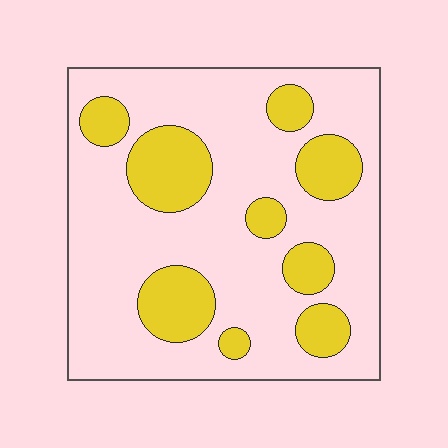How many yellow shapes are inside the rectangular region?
9.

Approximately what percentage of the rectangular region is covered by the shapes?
Approximately 25%.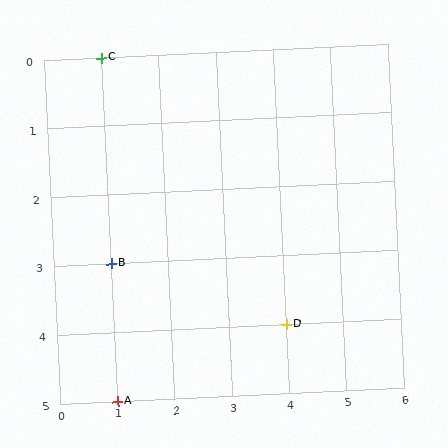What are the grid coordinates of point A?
Point A is at grid coordinates (1, 5).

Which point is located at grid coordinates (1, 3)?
Point B is at (1, 3).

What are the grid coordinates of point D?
Point D is at grid coordinates (4, 4).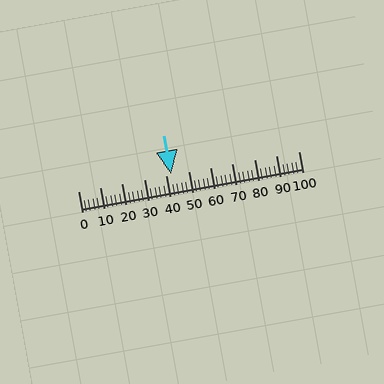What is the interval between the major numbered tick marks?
The major tick marks are spaced 10 units apart.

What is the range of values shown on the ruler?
The ruler shows values from 0 to 100.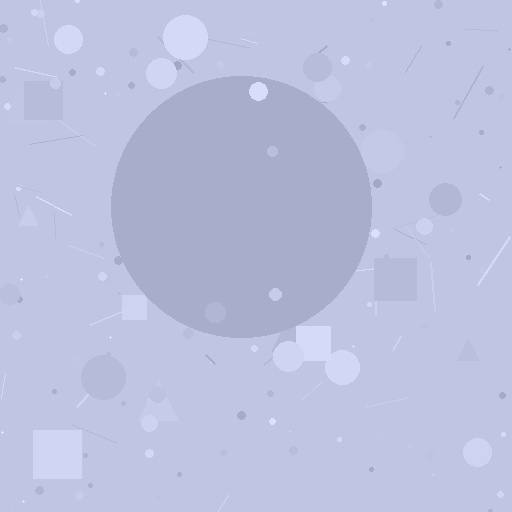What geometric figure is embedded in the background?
A circle is embedded in the background.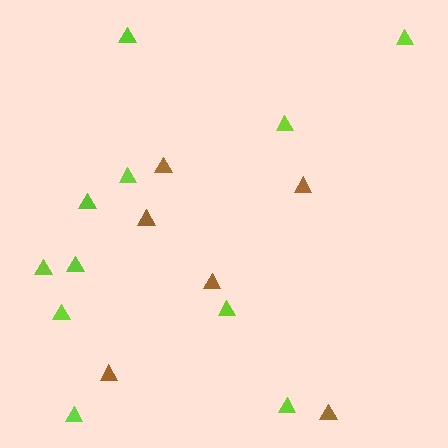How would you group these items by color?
There are 2 groups: one group of lime triangles (11) and one group of brown triangles (6).